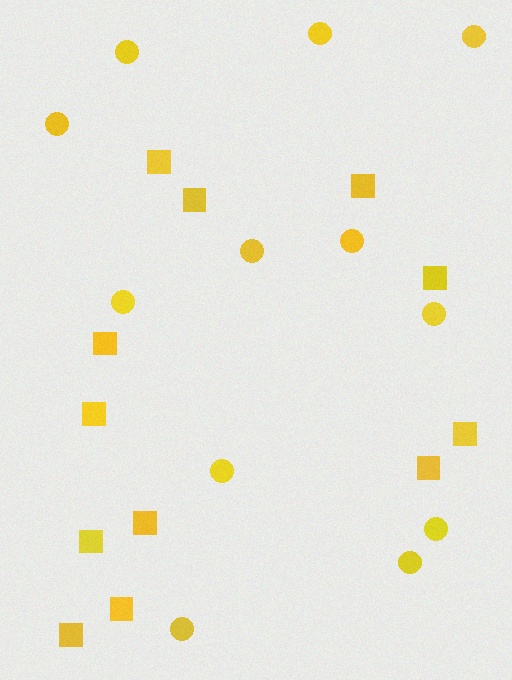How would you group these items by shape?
There are 2 groups: one group of circles (12) and one group of squares (12).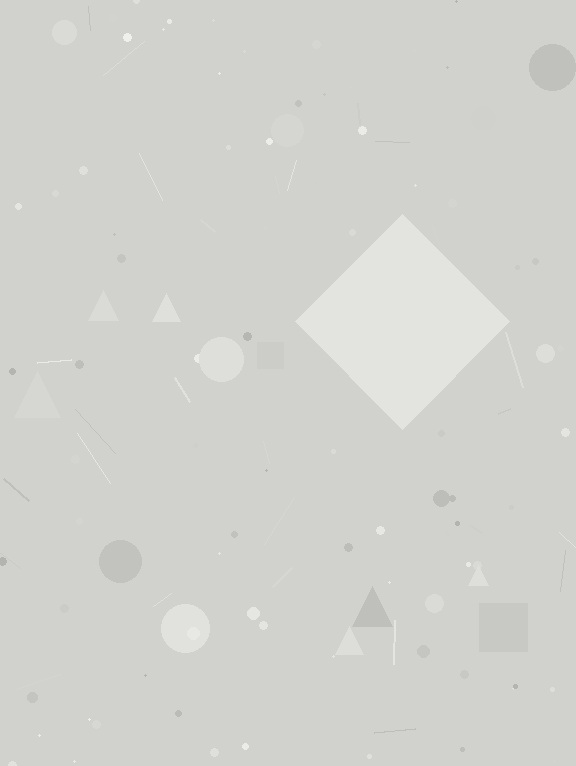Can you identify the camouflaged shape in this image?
The camouflaged shape is a diamond.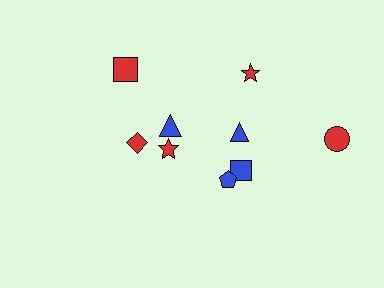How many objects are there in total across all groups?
There are 9 objects.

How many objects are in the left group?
There are 3 objects.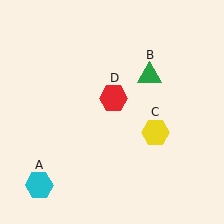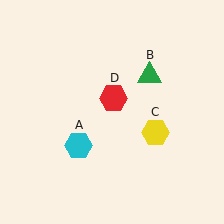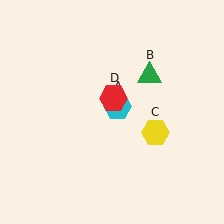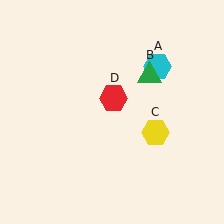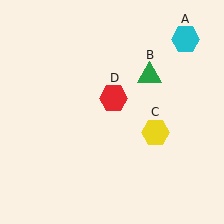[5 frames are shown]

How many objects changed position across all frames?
1 object changed position: cyan hexagon (object A).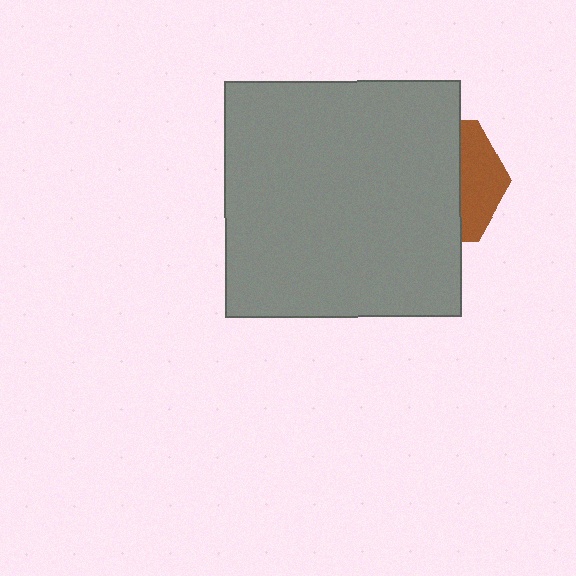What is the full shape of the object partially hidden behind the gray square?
The partially hidden object is a brown hexagon.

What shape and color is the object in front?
The object in front is a gray square.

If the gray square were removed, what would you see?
You would see the complete brown hexagon.